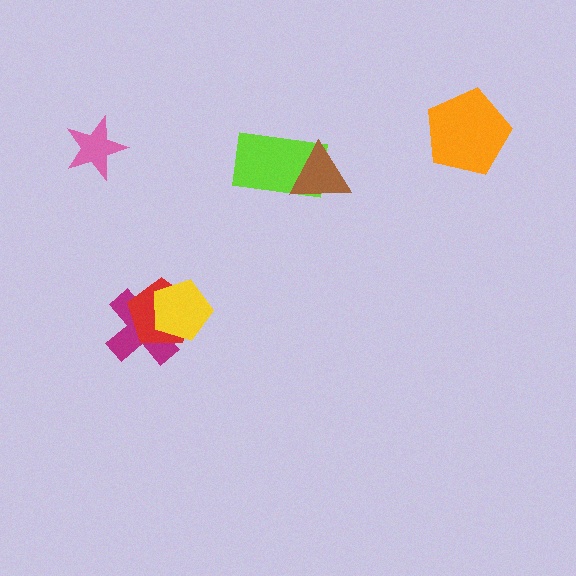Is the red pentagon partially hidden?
Yes, it is partially covered by another shape.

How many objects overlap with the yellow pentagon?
2 objects overlap with the yellow pentagon.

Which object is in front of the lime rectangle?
The brown triangle is in front of the lime rectangle.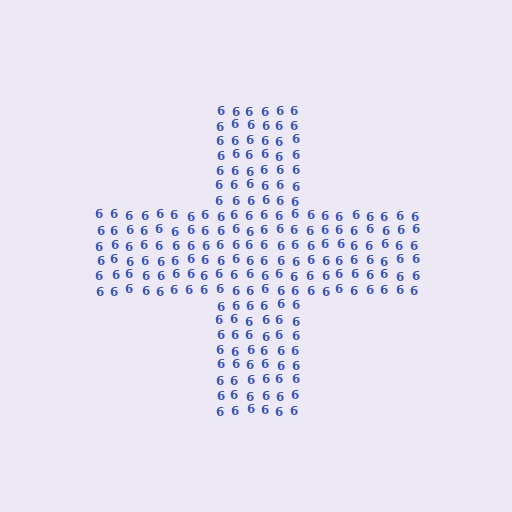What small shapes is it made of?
It is made of small digit 6's.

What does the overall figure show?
The overall figure shows a cross.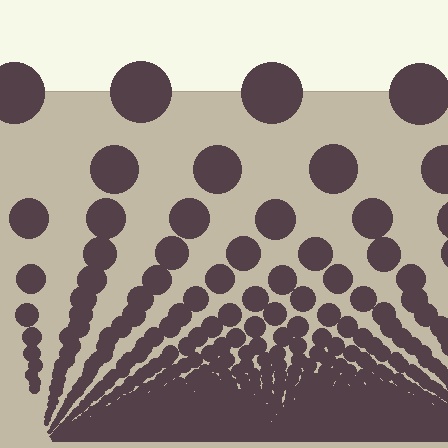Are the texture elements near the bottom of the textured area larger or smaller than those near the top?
Smaller. The gradient is inverted — elements near the bottom are smaller and denser.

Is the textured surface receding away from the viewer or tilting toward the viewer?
The surface appears to tilt toward the viewer. Texture elements get larger and sparser toward the top.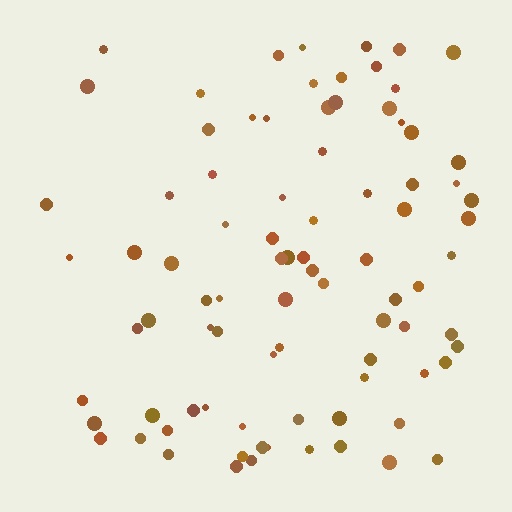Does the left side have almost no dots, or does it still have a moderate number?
Still a moderate number, just noticeably fewer than the right.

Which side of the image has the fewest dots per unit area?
The left.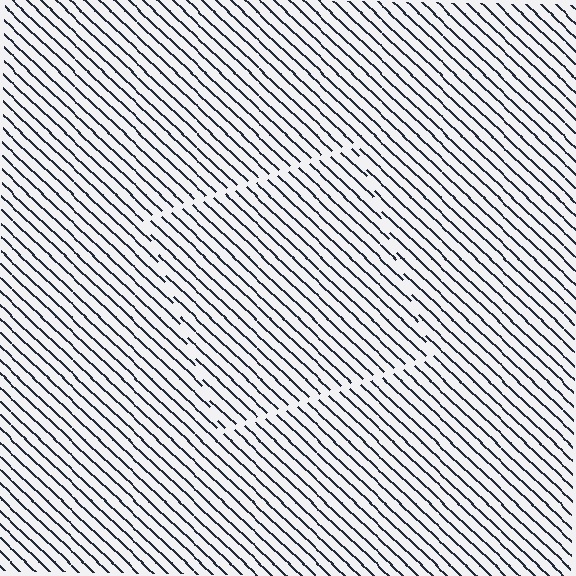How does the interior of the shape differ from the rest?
The interior of the shape contains the same grating, shifted by half a period — the contour is defined by the phase discontinuity where line-ends from the inner and outer gratings abut.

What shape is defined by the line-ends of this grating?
An illusory square. The interior of the shape contains the same grating, shifted by half a period — the contour is defined by the phase discontinuity where line-ends from the inner and outer gratings abut.